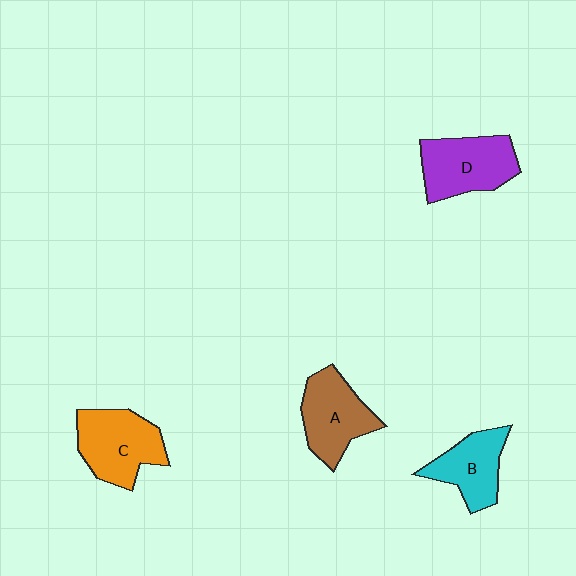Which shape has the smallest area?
Shape B (cyan).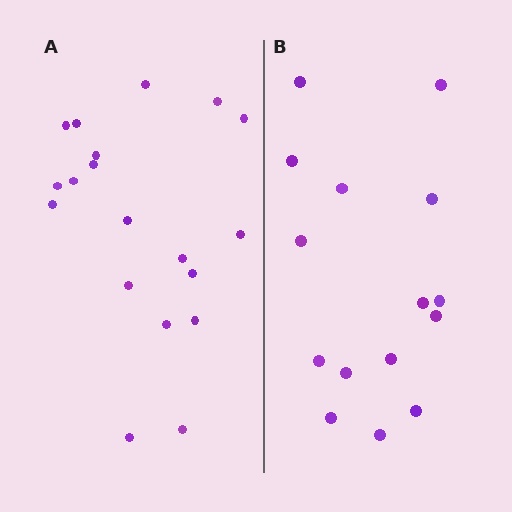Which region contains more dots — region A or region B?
Region A (the left region) has more dots.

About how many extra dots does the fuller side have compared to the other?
Region A has about 4 more dots than region B.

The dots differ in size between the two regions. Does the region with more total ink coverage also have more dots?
No. Region B has more total ink coverage because its dots are larger, but region A actually contains more individual dots. Total area can be misleading — the number of items is what matters here.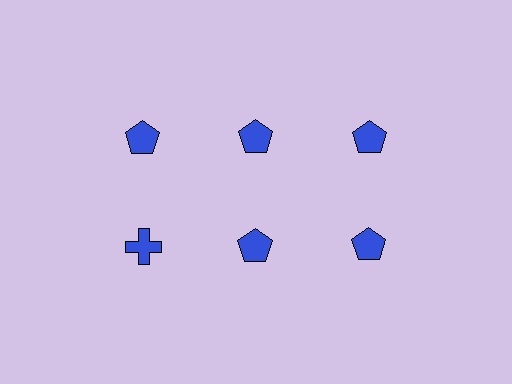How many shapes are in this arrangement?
There are 6 shapes arranged in a grid pattern.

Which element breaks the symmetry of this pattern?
The blue cross in the second row, leftmost column breaks the symmetry. All other shapes are blue pentagons.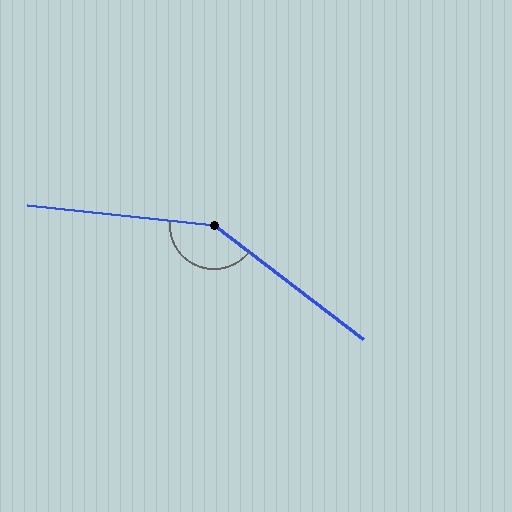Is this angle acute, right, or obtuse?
It is obtuse.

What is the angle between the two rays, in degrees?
Approximately 149 degrees.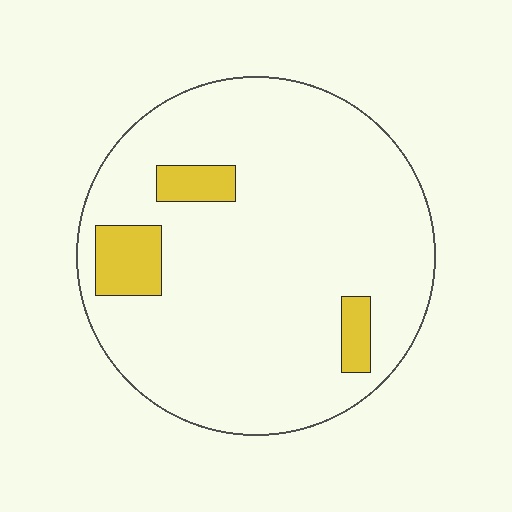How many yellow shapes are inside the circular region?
3.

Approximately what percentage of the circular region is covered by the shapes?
Approximately 10%.